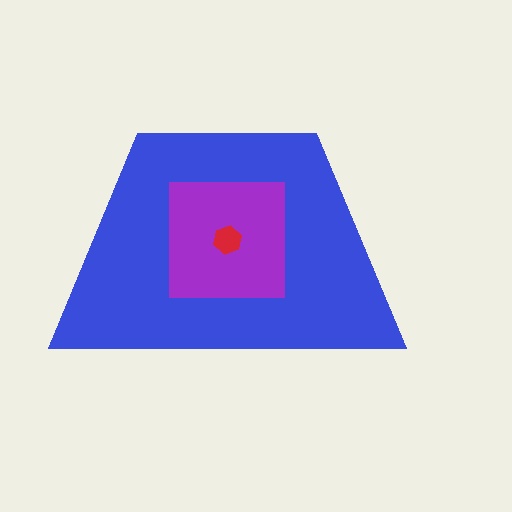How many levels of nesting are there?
3.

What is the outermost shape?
The blue trapezoid.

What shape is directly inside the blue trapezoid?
The purple square.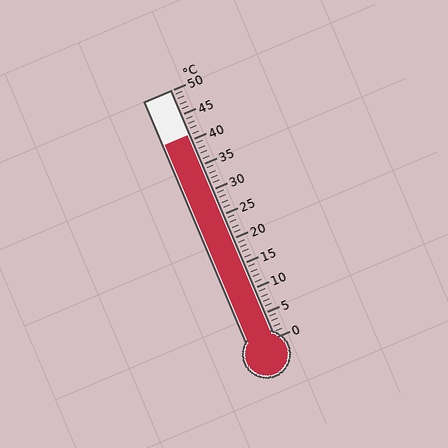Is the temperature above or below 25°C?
The temperature is above 25°C.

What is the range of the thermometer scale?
The thermometer scale ranges from 0°C to 50°C.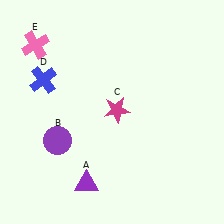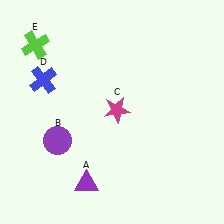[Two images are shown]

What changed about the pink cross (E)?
In Image 1, E is pink. In Image 2, it changed to lime.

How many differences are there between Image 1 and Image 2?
There is 1 difference between the two images.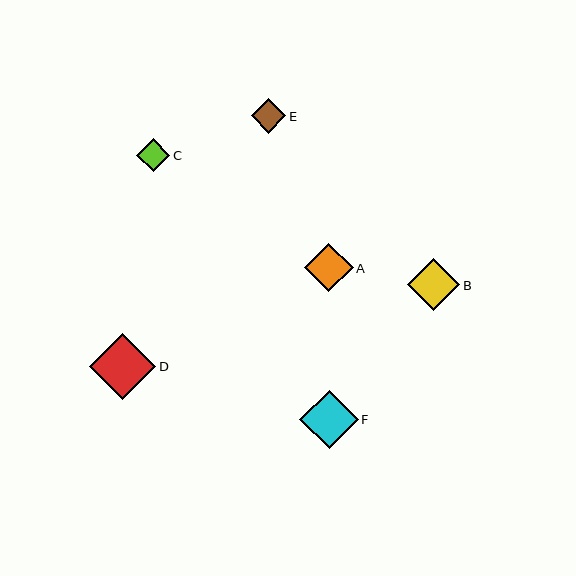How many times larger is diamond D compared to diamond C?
Diamond D is approximately 2.0 times the size of diamond C.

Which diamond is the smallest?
Diamond C is the smallest with a size of approximately 33 pixels.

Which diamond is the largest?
Diamond D is the largest with a size of approximately 67 pixels.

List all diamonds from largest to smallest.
From largest to smallest: D, F, B, A, E, C.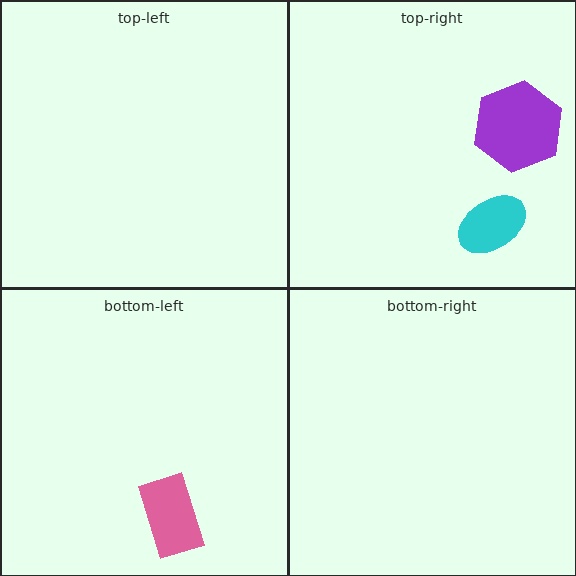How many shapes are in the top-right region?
2.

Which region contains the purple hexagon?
The top-right region.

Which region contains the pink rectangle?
The bottom-left region.